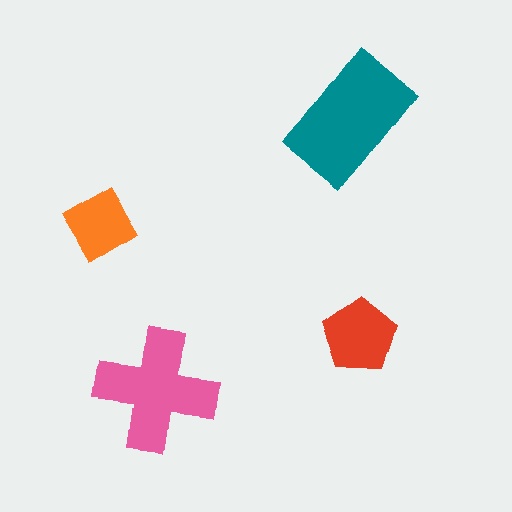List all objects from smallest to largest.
The orange diamond, the red pentagon, the pink cross, the teal rectangle.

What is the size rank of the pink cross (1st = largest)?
2nd.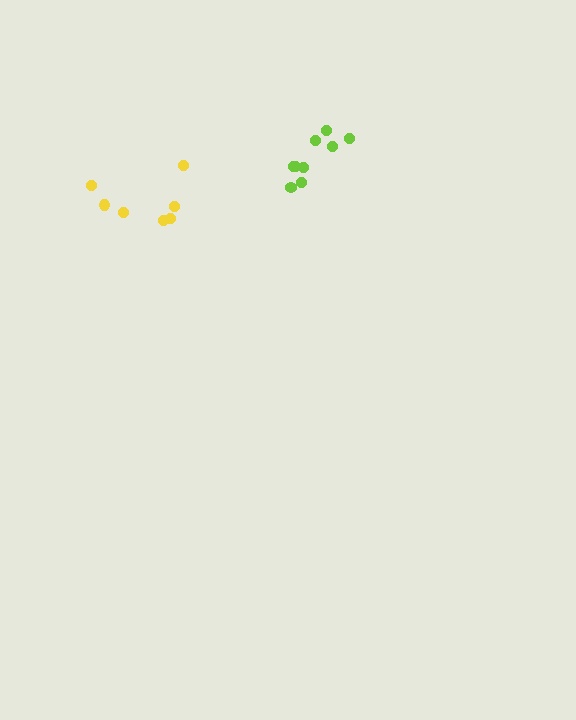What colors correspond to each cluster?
The clusters are colored: yellow, lime.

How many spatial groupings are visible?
There are 2 spatial groupings.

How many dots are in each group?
Group 1: 7 dots, Group 2: 9 dots (16 total).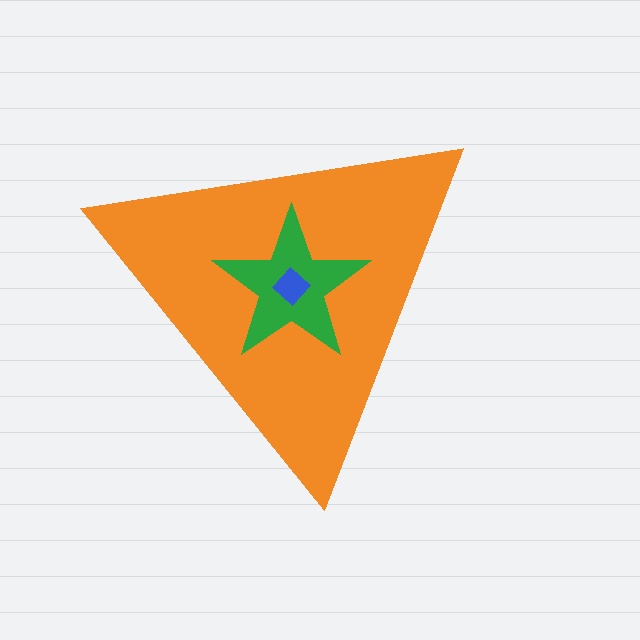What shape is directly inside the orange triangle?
The green star.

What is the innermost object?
The blue diamond.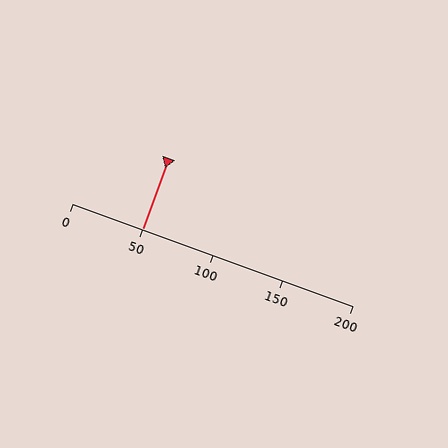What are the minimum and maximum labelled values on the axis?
The axis runs from 0 to 200.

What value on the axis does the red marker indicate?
The marker indicates approximately 50.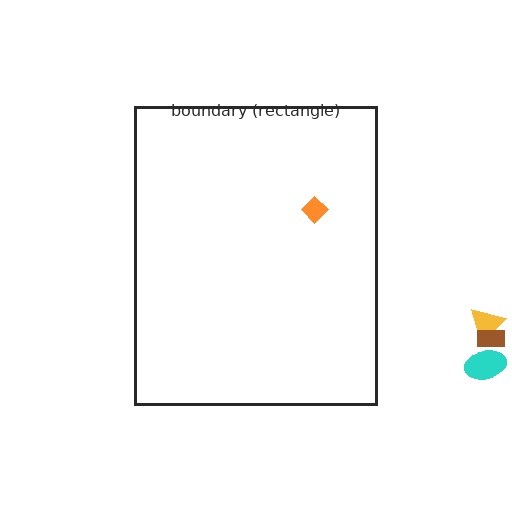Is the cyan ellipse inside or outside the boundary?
Outside.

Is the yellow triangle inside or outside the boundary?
Outside.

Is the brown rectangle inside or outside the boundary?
Outside.